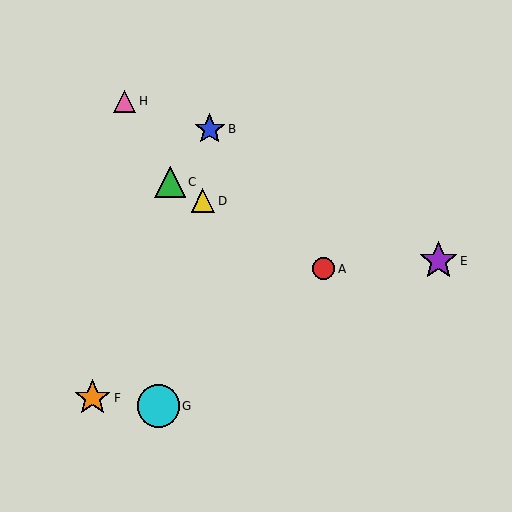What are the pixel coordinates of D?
Object D is at (203, 201).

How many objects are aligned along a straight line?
3 objects (A, C, D) are aligned along a straight line.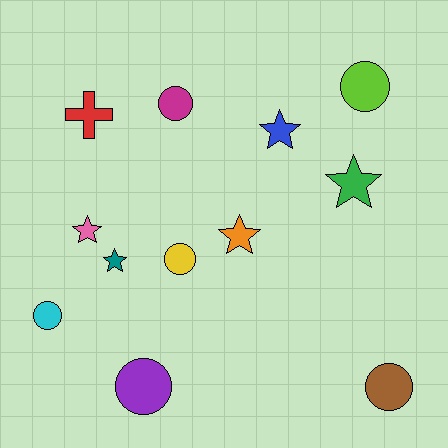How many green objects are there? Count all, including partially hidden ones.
There is 1 green object.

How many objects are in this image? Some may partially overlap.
There are 12 objects.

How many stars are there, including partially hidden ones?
There are 5 stars.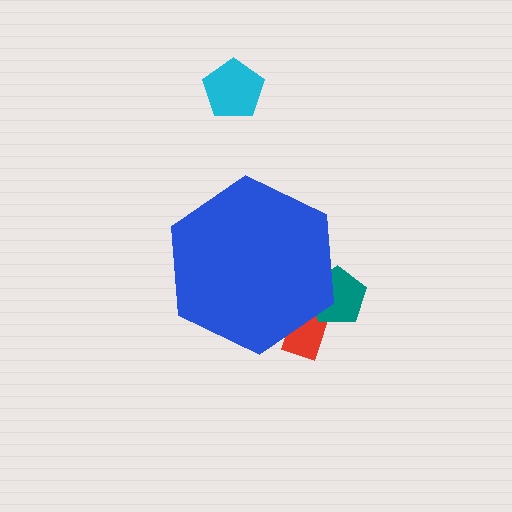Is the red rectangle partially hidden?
Yes, the red rectangle is partially hidden behind the blue hexagon.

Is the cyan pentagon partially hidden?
No, the cyan pentagon is fully visible.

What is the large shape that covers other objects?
A blue hexagon.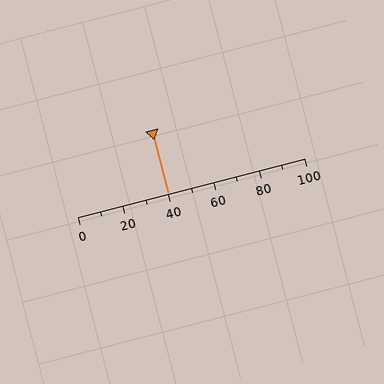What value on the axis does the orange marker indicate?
The marker indicates approximately 40.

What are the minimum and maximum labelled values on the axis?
The axis runs from 0 to 100.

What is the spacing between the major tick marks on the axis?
The major ticks are spaced 20 apart.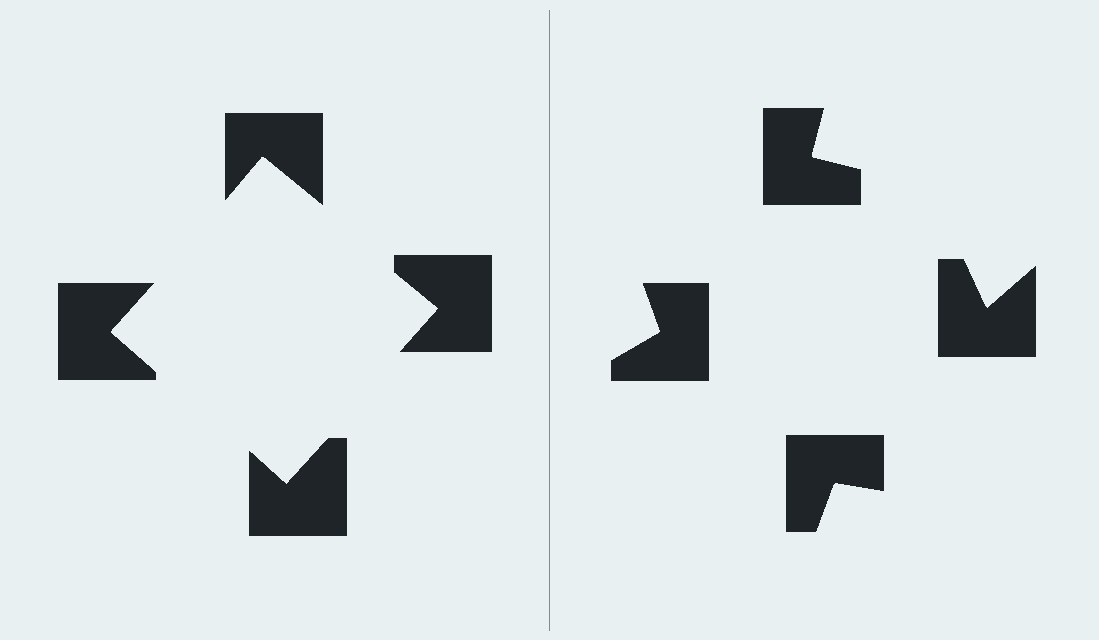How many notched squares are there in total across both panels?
8 — 4 on each side.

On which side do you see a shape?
An illusory square appears on the left side. On the right side the wedge cuts are rotated, so no coherent shape forms.